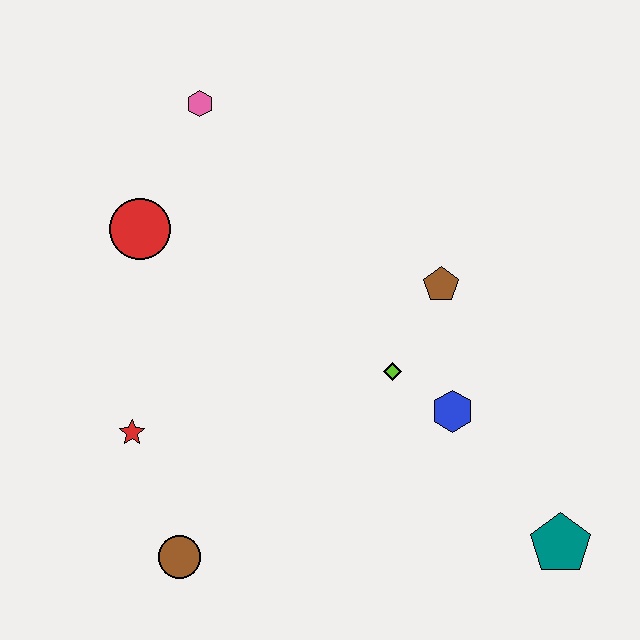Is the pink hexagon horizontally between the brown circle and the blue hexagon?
Yes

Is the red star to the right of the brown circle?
No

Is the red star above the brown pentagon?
No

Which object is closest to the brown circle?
The red star is closest to the brown circle.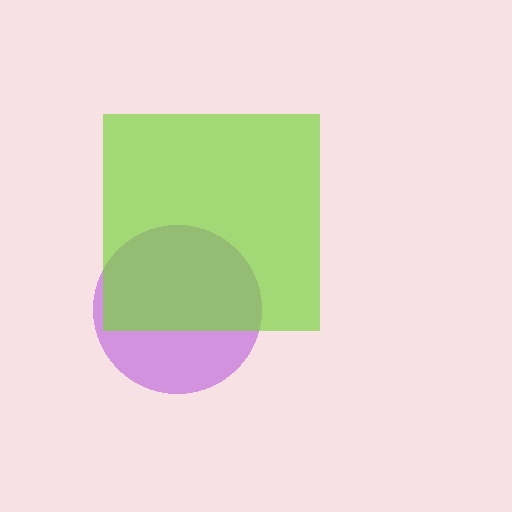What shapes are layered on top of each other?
The layered shapes are: a purple circle, a lime square.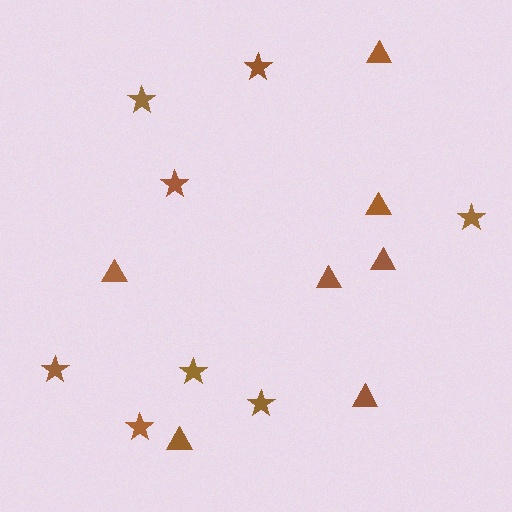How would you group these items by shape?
There are 2 groups: one group of stars (8) and one group of triangles (7).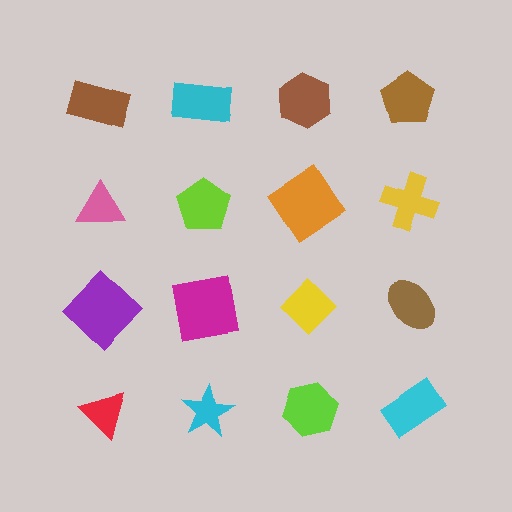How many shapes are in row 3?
4 shapes.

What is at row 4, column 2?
A cyan star.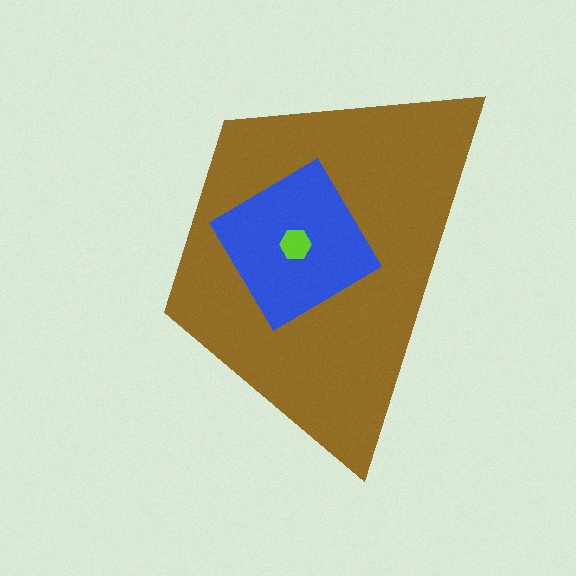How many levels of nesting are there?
3.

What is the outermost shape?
The brown trapezoid.